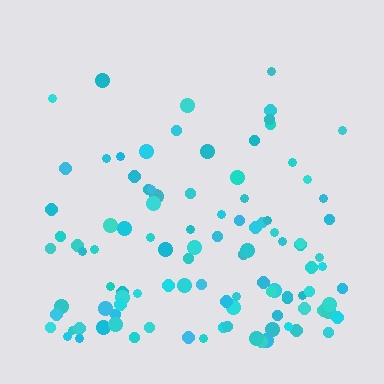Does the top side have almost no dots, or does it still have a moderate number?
Still a moderate number, just noticeably fewer than the bottom.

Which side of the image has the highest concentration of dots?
The bottom.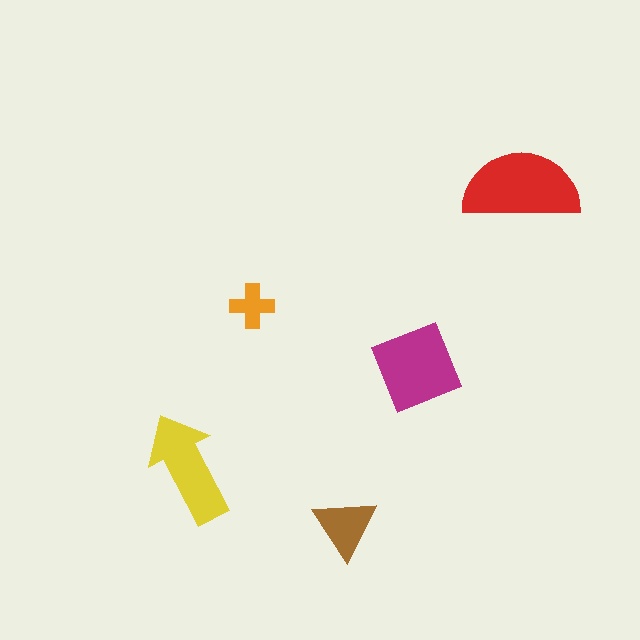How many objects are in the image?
There are 5 objects in the image.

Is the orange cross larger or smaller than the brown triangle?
Smaller.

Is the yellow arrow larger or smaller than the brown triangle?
Larger.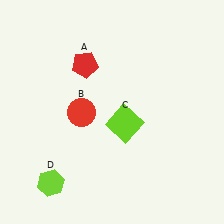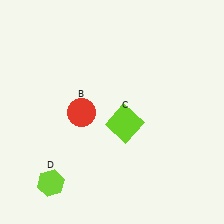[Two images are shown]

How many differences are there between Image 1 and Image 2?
There is 1 difference between the two images.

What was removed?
The red pentagon (A) was removed in Image 2.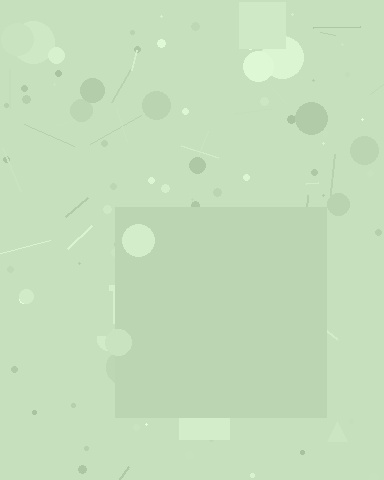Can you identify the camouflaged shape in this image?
The camouflaged shape is a square.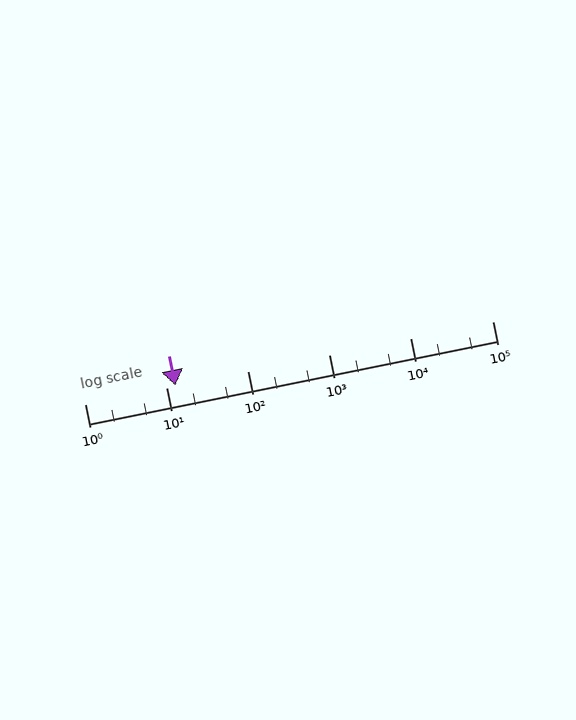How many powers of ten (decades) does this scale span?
The scale spans 5 decades, from 1 to 100000.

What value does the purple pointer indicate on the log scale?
The pointer indicates approximately 13.